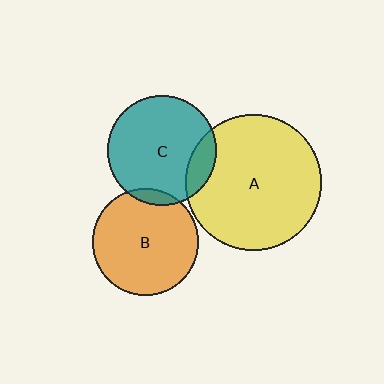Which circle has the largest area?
Circle A (yellow).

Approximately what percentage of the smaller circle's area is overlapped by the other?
Approximately 5%.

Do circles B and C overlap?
Yes.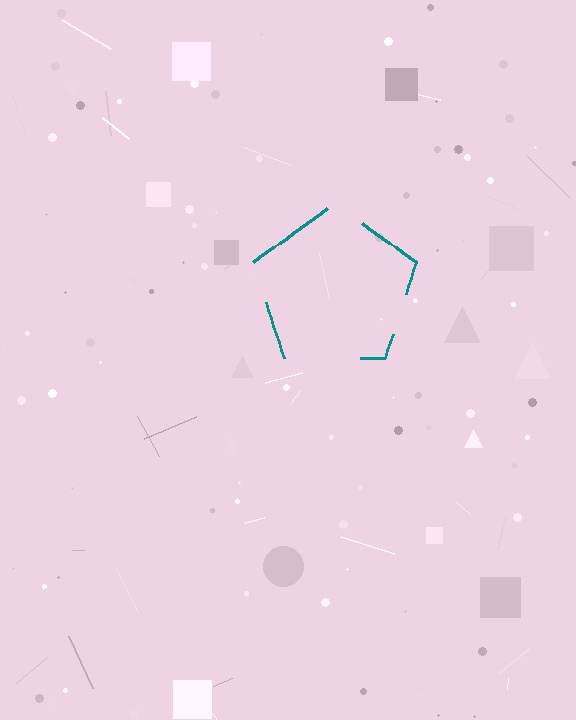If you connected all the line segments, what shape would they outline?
They would outline a pentagon.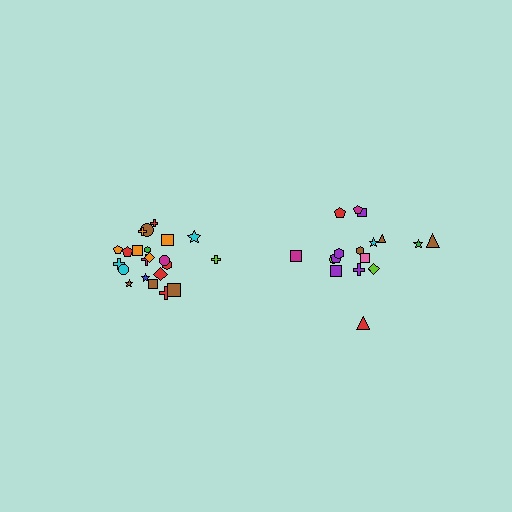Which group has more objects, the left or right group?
The left group.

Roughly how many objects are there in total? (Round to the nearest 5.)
Roughly 40 objects in total.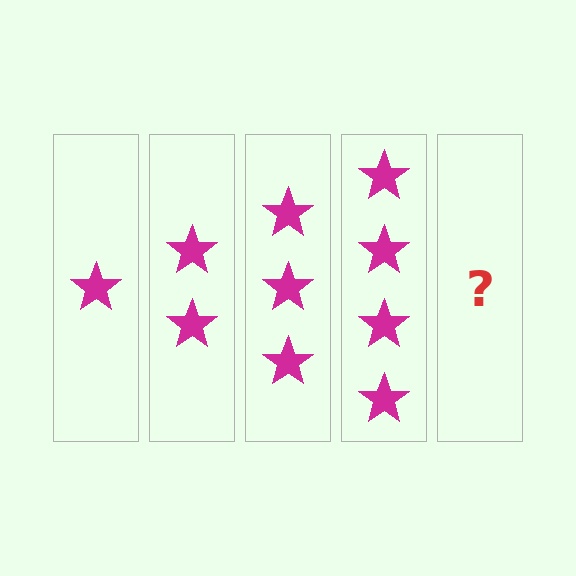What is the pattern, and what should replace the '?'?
The pattern is that each step adds one more star. The '?' should be 5 stars.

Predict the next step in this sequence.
The next step is 5 stars.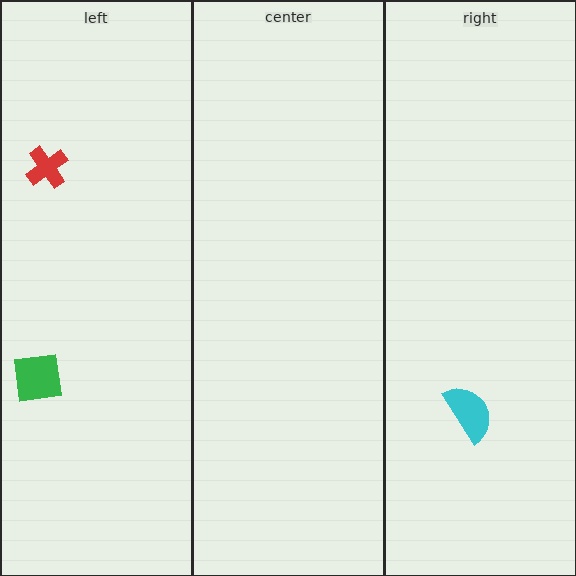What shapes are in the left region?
The green square, the red cross.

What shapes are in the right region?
The cyan semicircle.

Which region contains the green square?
The left region.